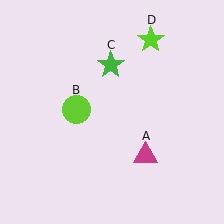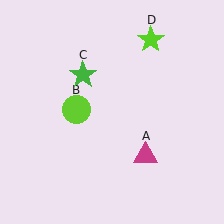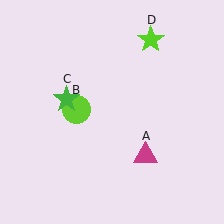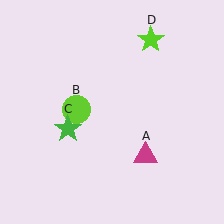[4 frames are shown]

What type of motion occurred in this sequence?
The green star (object C) rotated counterclockwise around the center of the scene.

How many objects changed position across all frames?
1 object changed position: green star (object C).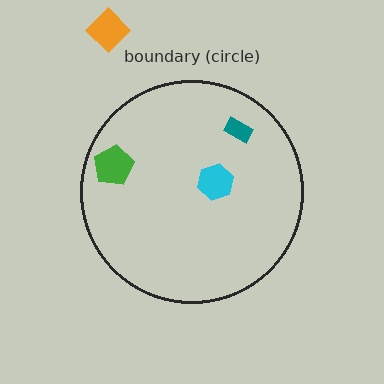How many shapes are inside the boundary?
3 inside, 1 outside.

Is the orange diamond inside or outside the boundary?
Outside.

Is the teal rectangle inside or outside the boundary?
Inside.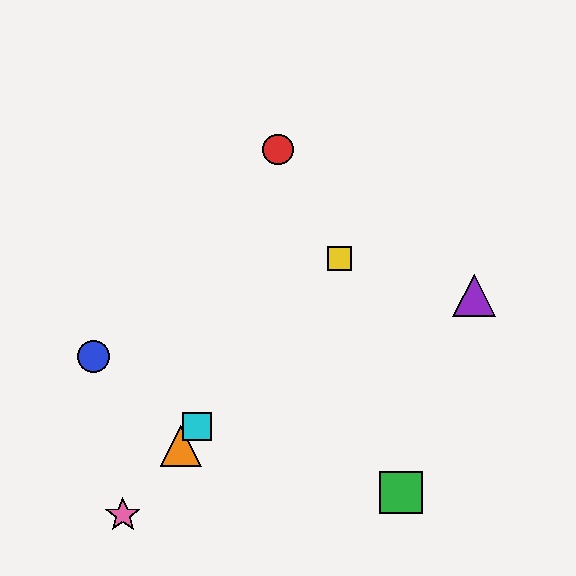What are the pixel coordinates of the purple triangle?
The purple triangle is at (474, 295).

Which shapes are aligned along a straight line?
The yellow square, the orange triangle, the cyan square, the pink star are aligned along a straight line.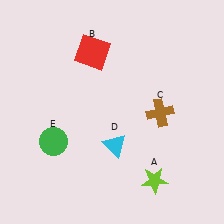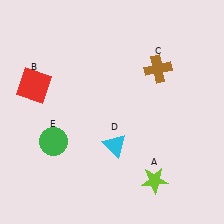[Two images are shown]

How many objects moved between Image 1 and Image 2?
2 objects moved between the two images.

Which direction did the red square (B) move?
The red square (B) moved left.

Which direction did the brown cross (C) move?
The brown cross (C) moved up.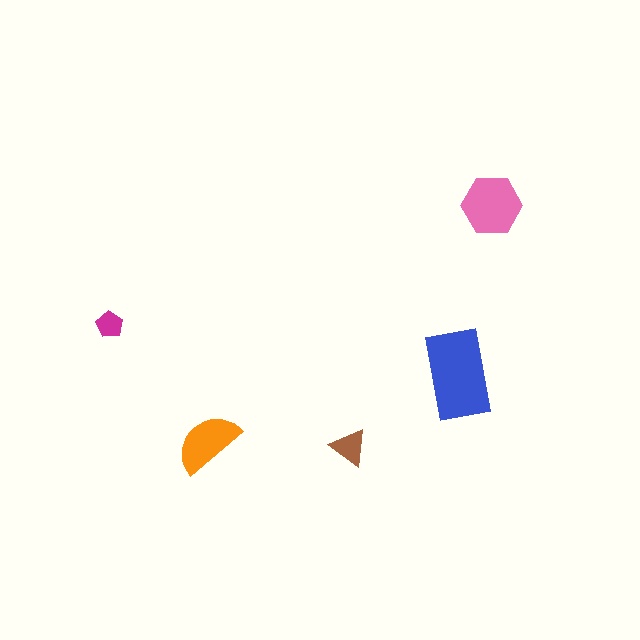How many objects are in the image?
There are 5 objects in the image.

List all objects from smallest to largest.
The magenta pentagon, the brown triangle, the orange semicircle, the pink hexagon, the blue rectangle.